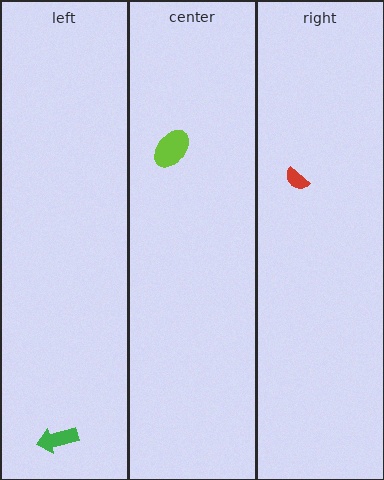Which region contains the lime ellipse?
The center region.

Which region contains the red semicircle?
The right region.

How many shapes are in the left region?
1.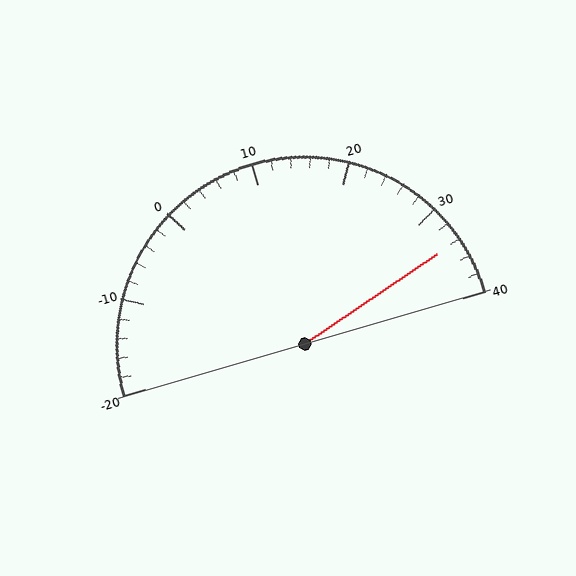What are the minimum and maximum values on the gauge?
The gauge ranges from -20 to 40.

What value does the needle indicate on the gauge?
The needle indicates approximately 34.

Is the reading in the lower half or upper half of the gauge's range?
The reading is in the upper half of the range (-20 to 40).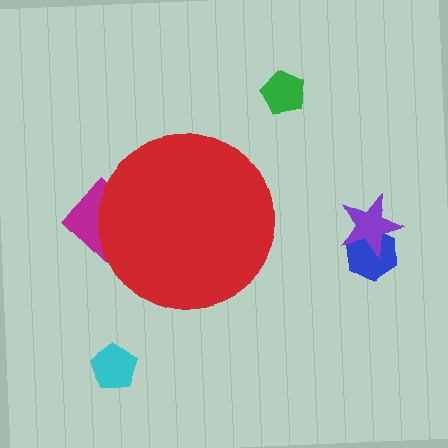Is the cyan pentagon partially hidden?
No, the cyan pentagon is fully visible.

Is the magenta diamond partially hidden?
Yes, the magenta diamond is partially hidden behind the red circle.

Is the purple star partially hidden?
No, the purple star is fully visible.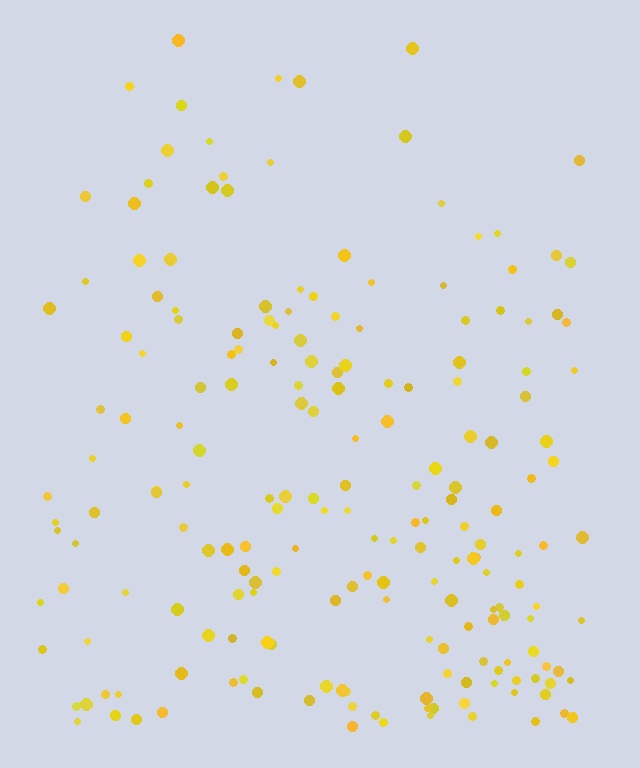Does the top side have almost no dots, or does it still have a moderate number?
Still a moderate number, just noticeably fewer than the bottom.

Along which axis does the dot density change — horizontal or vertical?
Vertical.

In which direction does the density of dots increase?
From top to bottom, with the bottom side densest.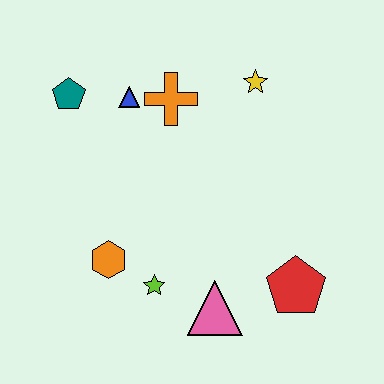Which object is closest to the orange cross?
The blue triangle is closest to the orange cross.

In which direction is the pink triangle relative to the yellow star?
The pink triangle is below the yellow star.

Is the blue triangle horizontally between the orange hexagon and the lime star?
Yes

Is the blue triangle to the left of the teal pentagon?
No